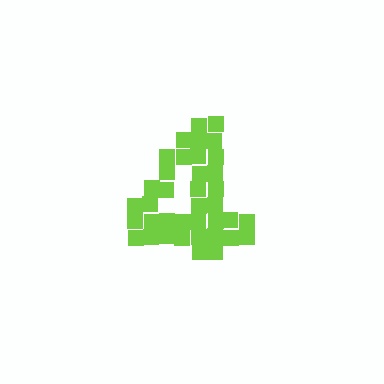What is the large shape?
The large shape is the digit 4.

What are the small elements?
The small elements are squares.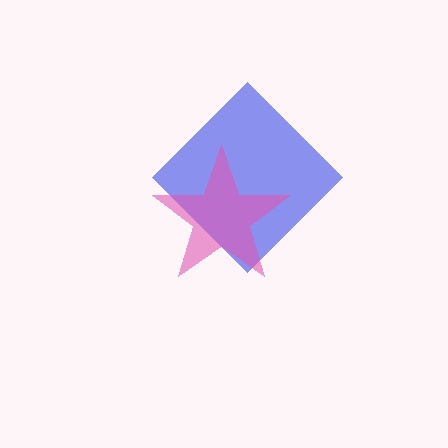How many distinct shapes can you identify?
There are 2 distinct shapes: a blue diamond, a pink star.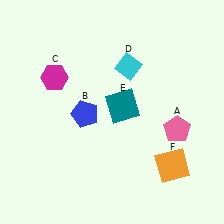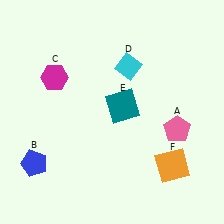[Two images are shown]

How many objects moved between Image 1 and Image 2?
1 object moved between the two images.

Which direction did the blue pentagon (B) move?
The blue pentagon (B) moved left.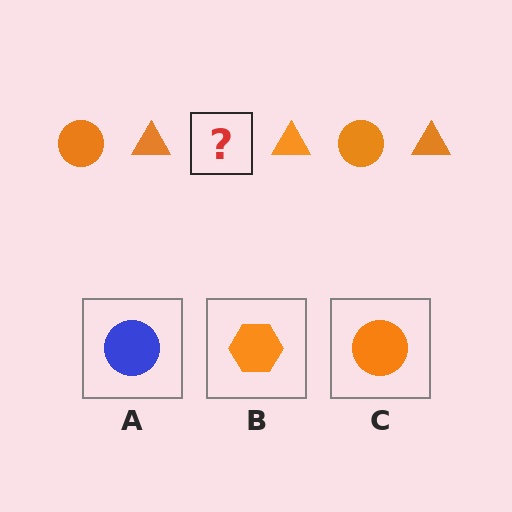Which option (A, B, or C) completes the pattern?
C.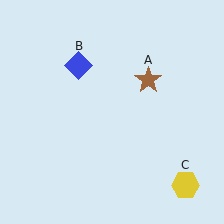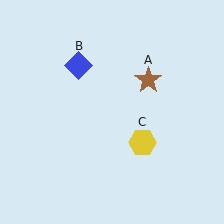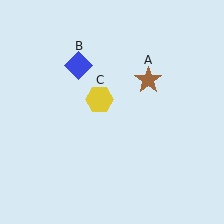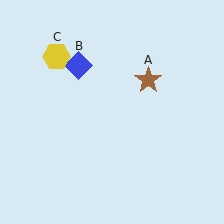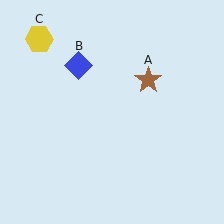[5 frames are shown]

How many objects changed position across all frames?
1 object changed position: yellow hexagon (object C).